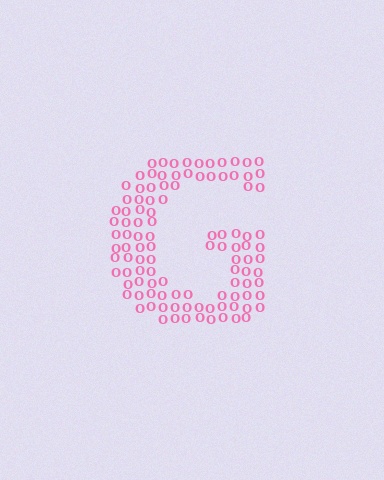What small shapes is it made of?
It is made of small letter O's.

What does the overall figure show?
The overall figure shows the letter G.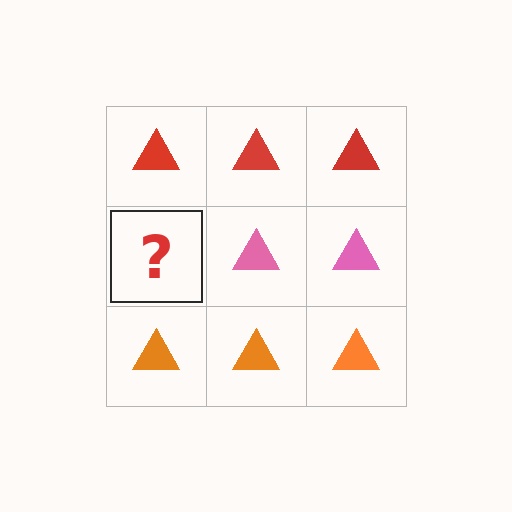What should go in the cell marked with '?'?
The missing cell should contain a pink triangle.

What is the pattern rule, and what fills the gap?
The rule is that each row has a consistent color. The gap should be filled with a pink triangle.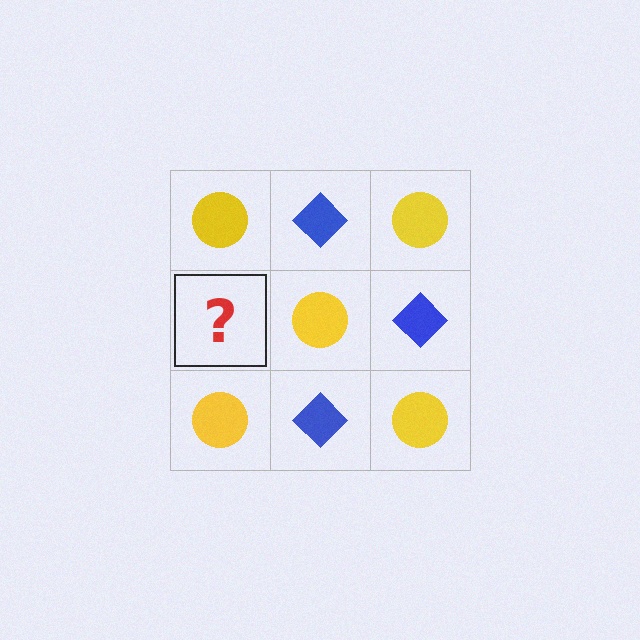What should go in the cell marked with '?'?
The missing cell should contain a blue diamond.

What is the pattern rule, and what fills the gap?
The rule is that it alternates yellow circle and blue diamond in a checkerboard pattern. The gap should be filled with a blue diamond.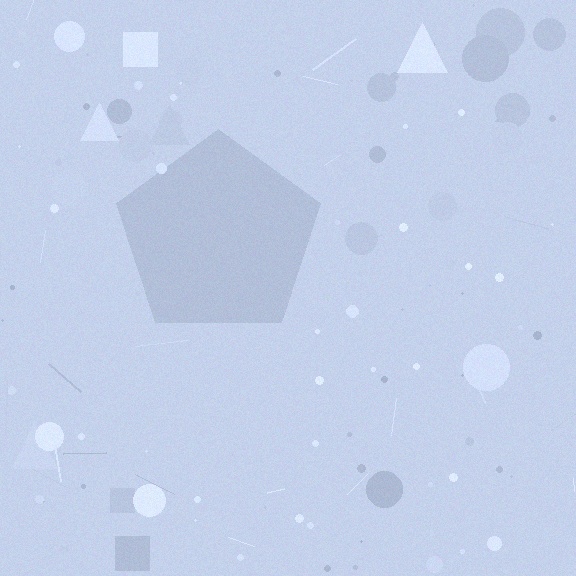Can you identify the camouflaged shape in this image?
The camouflaged shape is a pentagon.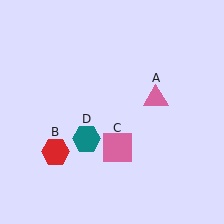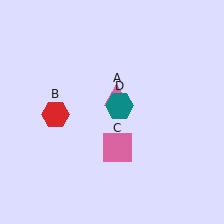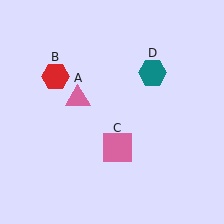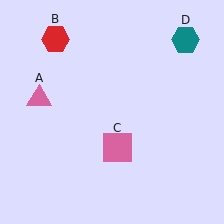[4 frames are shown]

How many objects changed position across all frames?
3 objects changed position: pink triangle (object A), red hexagon (object B), teal hexagon (object D).